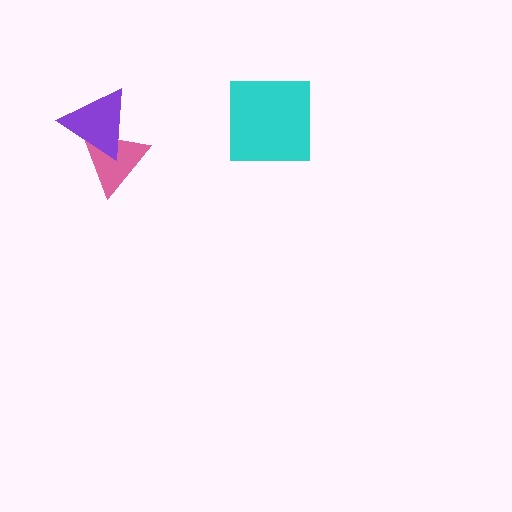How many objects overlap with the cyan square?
0 objects overlap with the cyan square.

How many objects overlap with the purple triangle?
1 object overlaps with the purple triangle.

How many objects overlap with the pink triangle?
1 object overlaps with the pink triangle.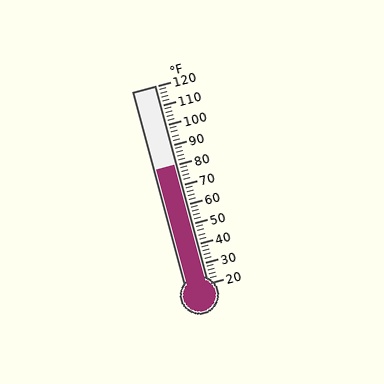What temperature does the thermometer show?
The thermometer shows approximately 80°F.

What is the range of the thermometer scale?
The thermometer scale ranges from 20°F to 120°F.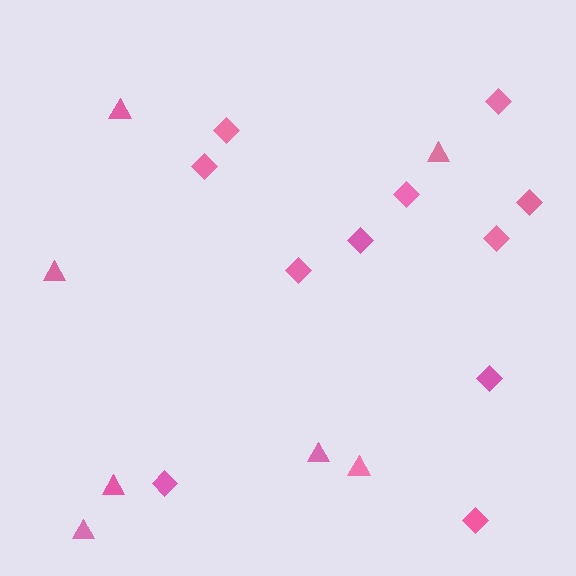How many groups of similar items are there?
There are 2 groups: one group of diamonds (11) and one group of triangles (7).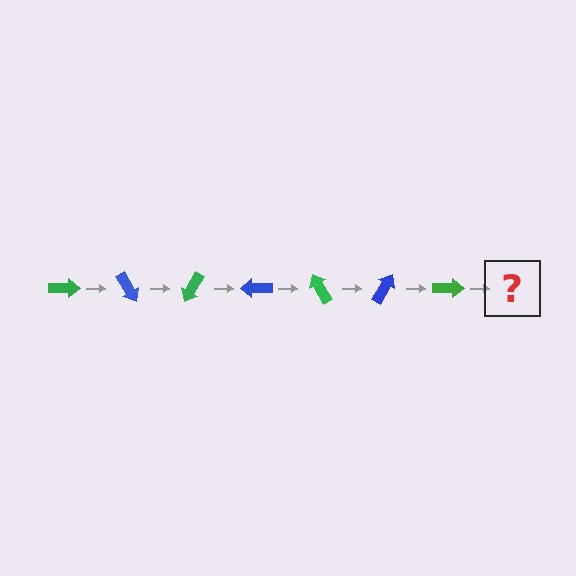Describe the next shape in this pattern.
It should be a blue arrow, rotated 420 degrees from the start.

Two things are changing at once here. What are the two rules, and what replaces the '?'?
The two rules are that it rotates 60 degrees each step and the color cycles through green and blue. The '?' should be a blue arrow, rotated 420 degrees from the start.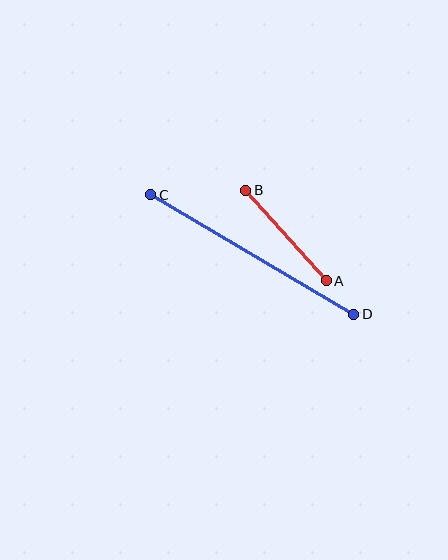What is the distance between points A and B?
The distance is approximately 121 pixels.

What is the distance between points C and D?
The distance is approximately 236 pixels.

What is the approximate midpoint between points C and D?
The midpoint is at approximately (252, 255) pixels.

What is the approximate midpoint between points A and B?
The midpoint is at approximately (286, 236) pixels.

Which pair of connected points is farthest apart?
Points C and D are farthest apart.